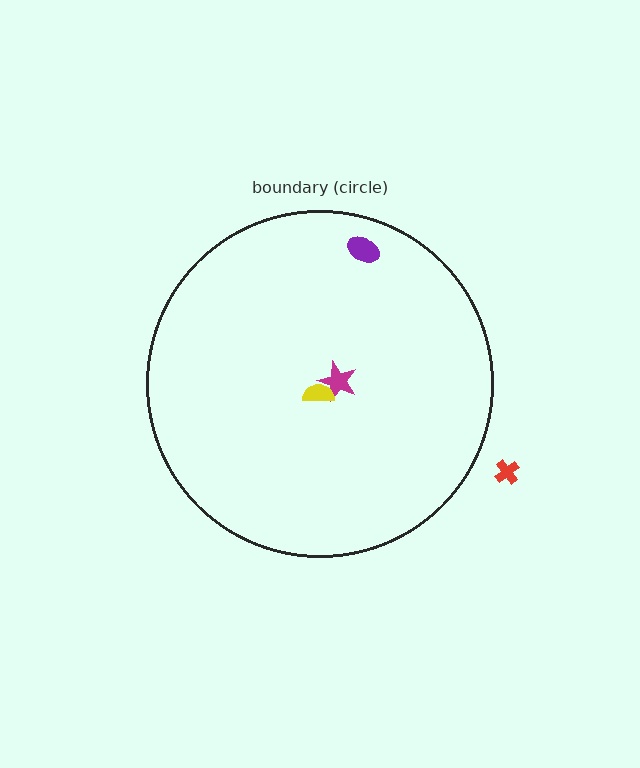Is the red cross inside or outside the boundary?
Outside.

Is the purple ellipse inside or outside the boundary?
Inside.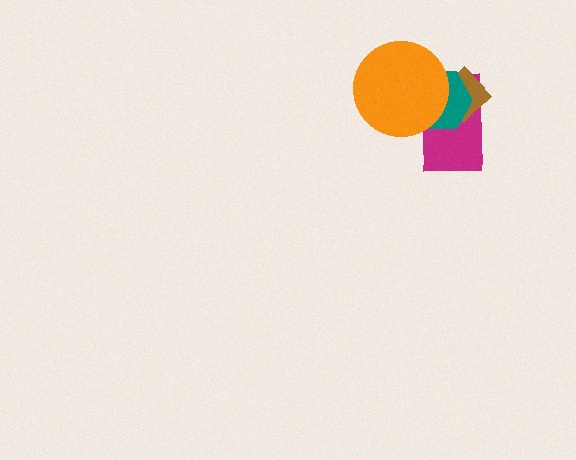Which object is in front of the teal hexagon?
The orange circle is in front of the teal hexagon.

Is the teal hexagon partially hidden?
Yes, it is partially covered by another shape.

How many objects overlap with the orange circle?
3 objects overlap with the orange circle.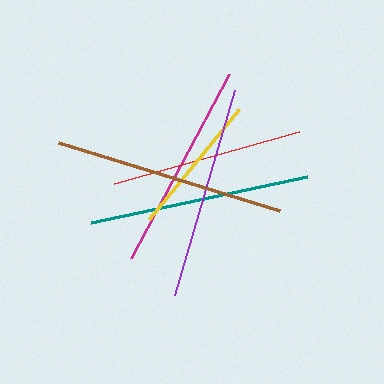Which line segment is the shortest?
The yellow line is the shortest at approximately 142 pixels.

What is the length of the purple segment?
The purple segment is approximately 214 pixels long.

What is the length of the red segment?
The red segment is approximately 192 pixels long.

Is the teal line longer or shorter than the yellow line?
The teal line is longer than the yellow line.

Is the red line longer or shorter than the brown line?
The brown line is longer than the red line.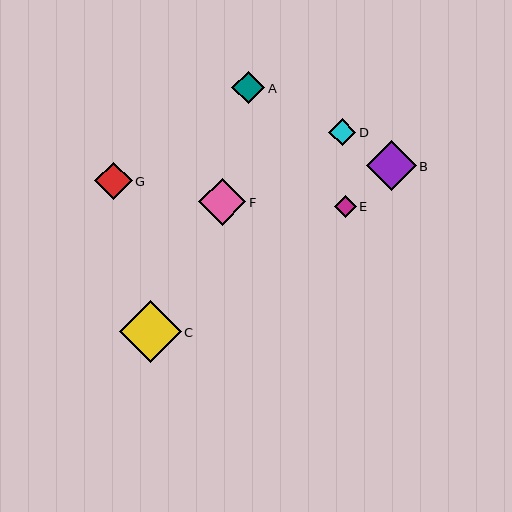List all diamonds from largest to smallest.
From largest to smallest: C, B, F, G, A, D, E.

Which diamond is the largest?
Diamond C is the largest with a size of approximately 62 pixels.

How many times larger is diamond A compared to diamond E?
Diamond A is approximately 1.5 times the size of diamond E.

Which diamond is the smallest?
Diamond E is the smallest with a size of approximately 22 pixels.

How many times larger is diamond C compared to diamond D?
Diamond C is approximately 2.3 times the size of diamond D.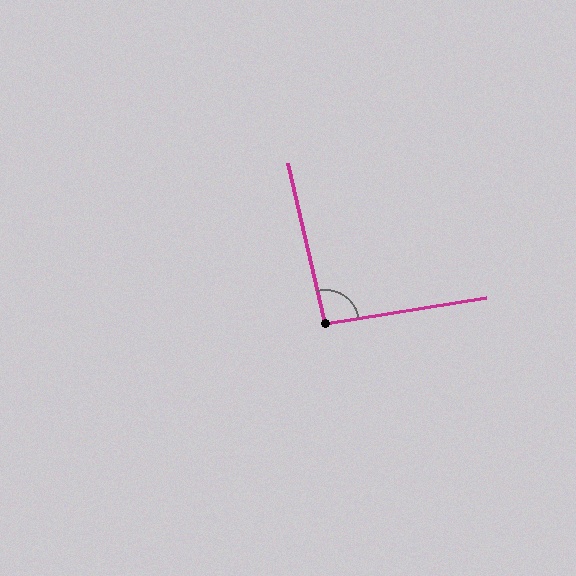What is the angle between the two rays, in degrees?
Approximately 94 degrees.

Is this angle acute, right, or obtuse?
It is approximately a right angle.